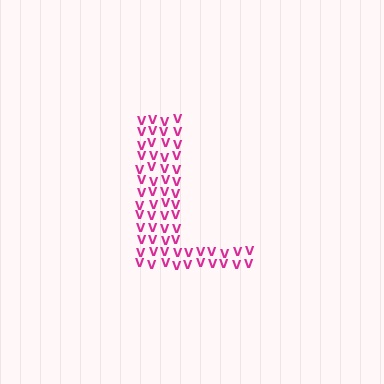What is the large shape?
The large shape is the letter L.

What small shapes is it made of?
It is made of small letter V's.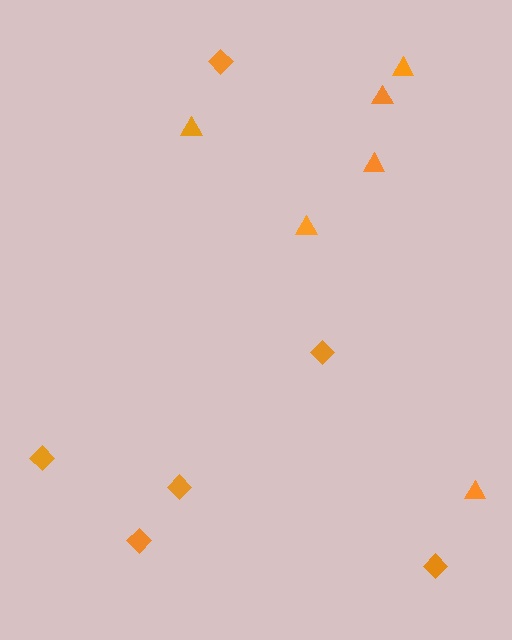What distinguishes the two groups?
There are 2 groups: one group of triangles (6) and one group of diamonds (6).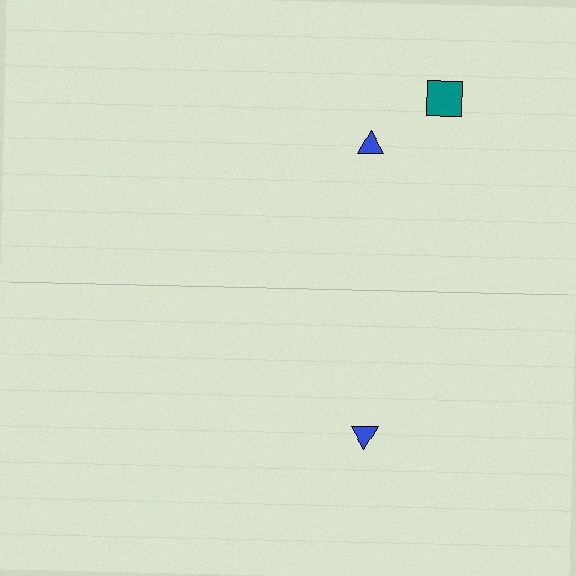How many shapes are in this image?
There are 3 shapes in this image.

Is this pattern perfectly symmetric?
No, the pattern is not perfectly symmetric. A teal square is missing from the bottom side.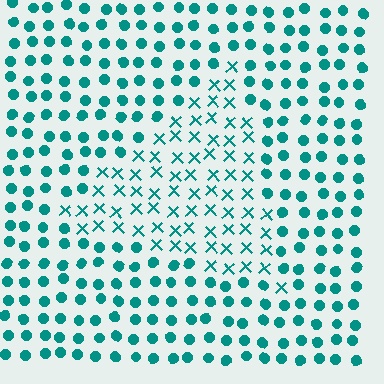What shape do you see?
I see a triangle.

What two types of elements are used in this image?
The image uses X marks inside the triangle region and circles outside it.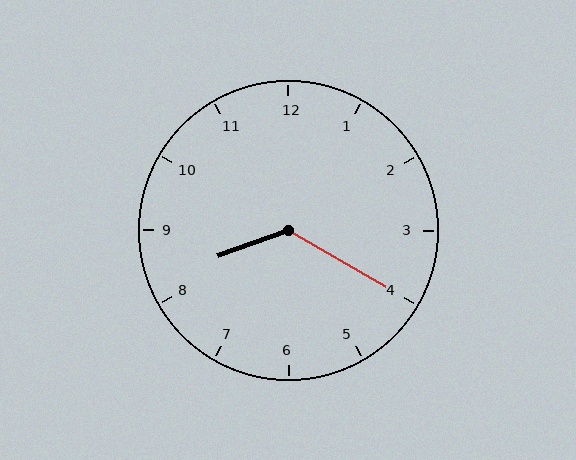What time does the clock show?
8:20.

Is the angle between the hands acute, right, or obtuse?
It is obtuse.